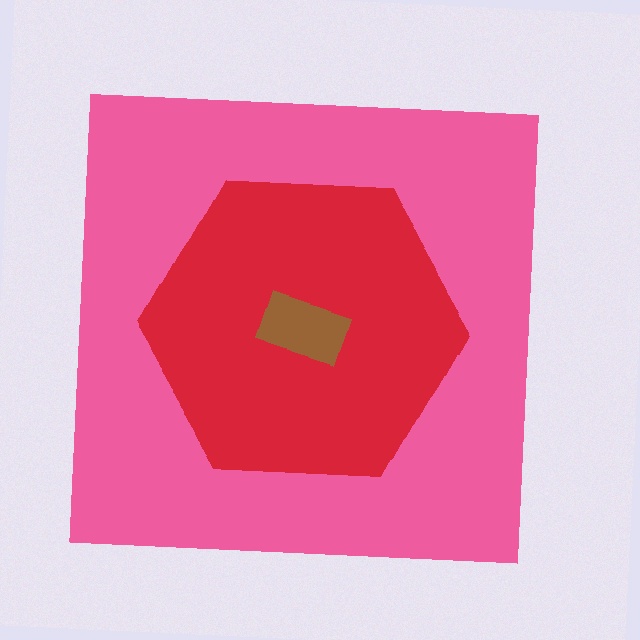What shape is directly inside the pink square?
The red hexagon.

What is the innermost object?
The brown rectangle.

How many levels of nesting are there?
3.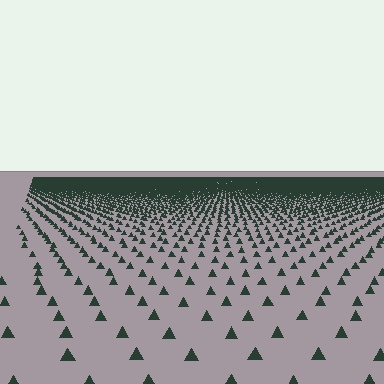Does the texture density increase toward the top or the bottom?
Density increases toward the top.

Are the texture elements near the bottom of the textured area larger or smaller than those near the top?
Larger. Near the bottom, elements are closer to the viewer and appear at a bigger on-screen size.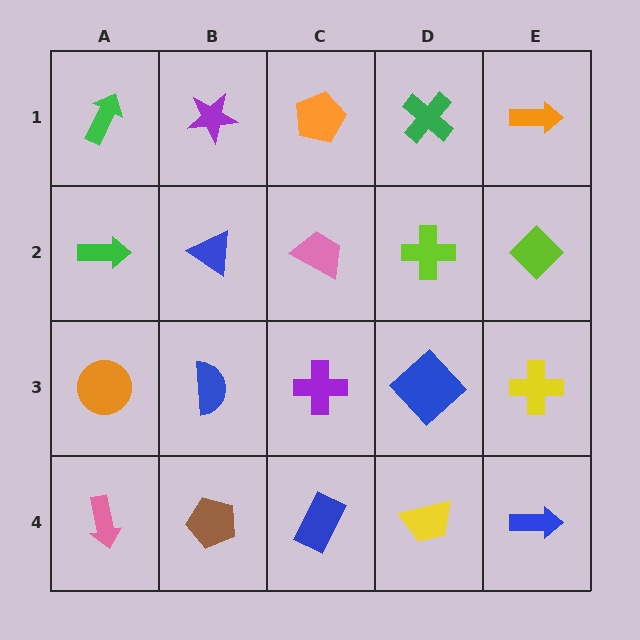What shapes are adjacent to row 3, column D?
A lime cross (row 2, column D), a yellow trapezoid (row 4, column D), a purple cross (row 3, column C), a yellow cross (row 3, column E).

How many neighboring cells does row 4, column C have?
3.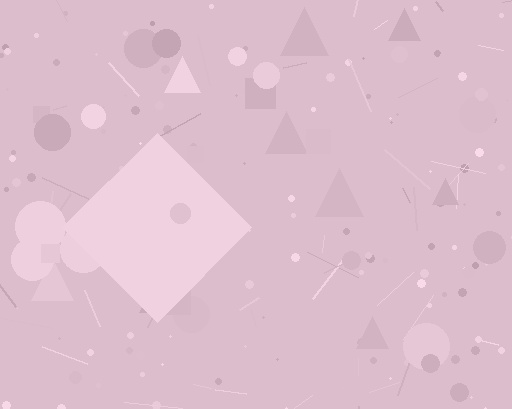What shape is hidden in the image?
A diamond is hidden in the image.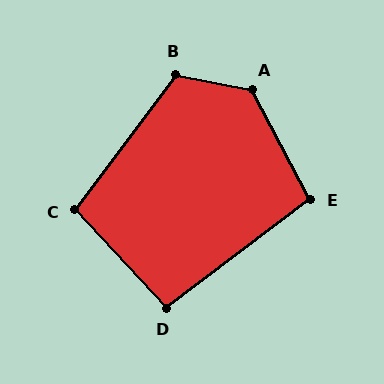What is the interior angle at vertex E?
Approximately 99 degrees (obtuse).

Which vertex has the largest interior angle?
A, at approximately 129 degrees.